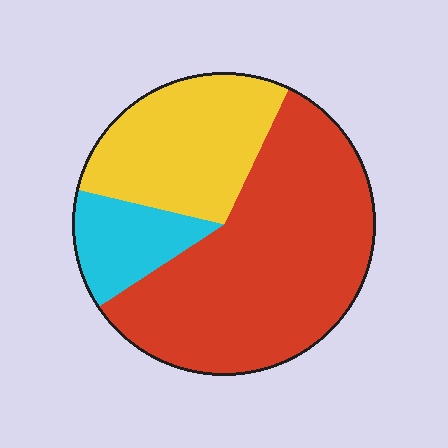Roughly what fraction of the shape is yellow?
Yellow takes up about one quarter (1/4) of the shape.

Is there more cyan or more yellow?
Yellow.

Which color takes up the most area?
Red, at roughly 60%.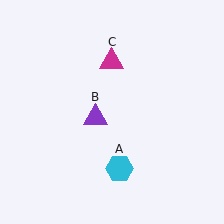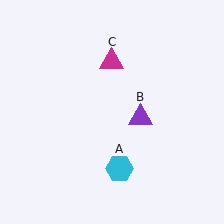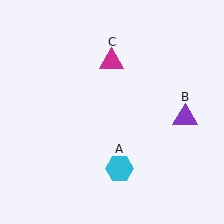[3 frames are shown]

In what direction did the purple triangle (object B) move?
The purple triangle (object B) moved right.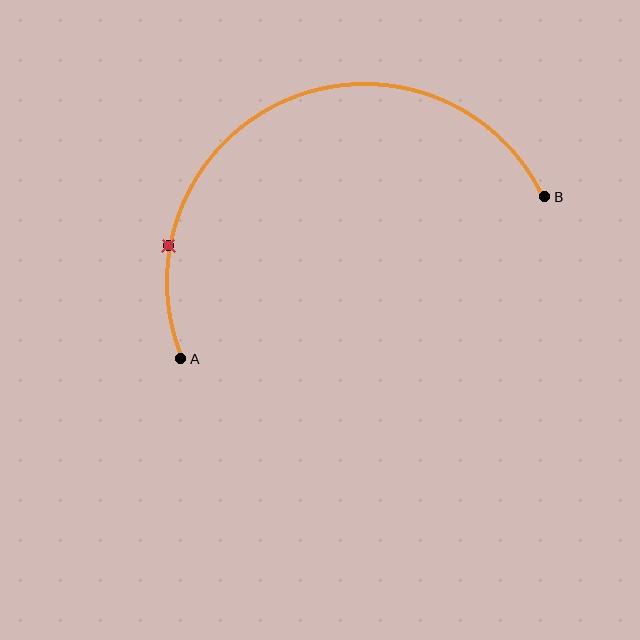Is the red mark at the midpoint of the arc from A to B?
No. The red mark lies on the arc but is closer to endpoint A. The arc midpoint would be at the point on the curve equidistant along the arc from both A and B.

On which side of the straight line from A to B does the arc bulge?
The arc bulges above the straight line connecting A and B.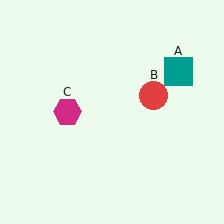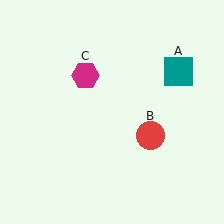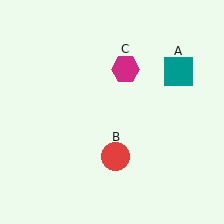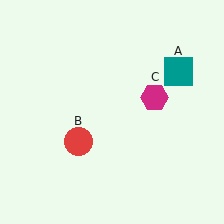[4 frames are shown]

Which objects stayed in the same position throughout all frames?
Teal square (object A) remained stationary.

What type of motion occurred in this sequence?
The red circle (object B), magenta hexagon (object C) rotated clockwise around the center of the scene.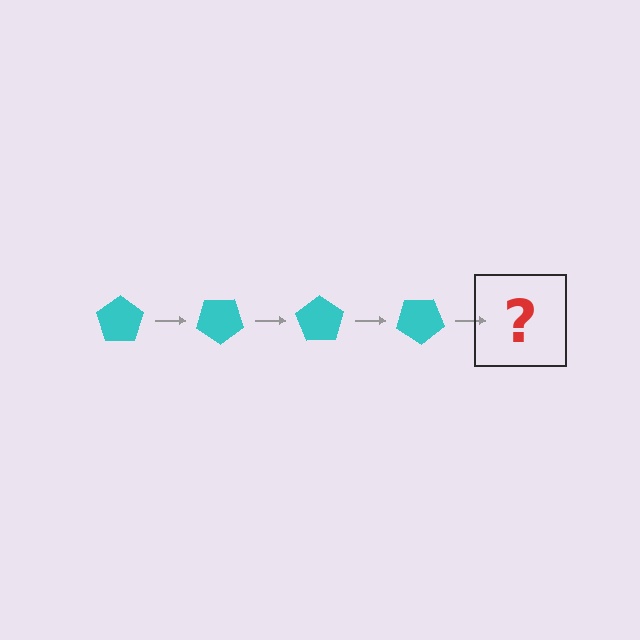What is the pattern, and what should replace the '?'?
The pattern is that the pentagon rotates 35 degrees each step. The '?' should be a cyan pentagon rotated 140 degrees.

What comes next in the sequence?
The next element should be a cyan pentagon rotated 140 degrees.